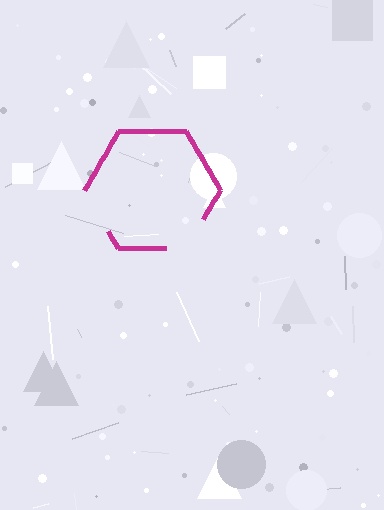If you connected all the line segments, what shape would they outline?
They would outline a hexagon.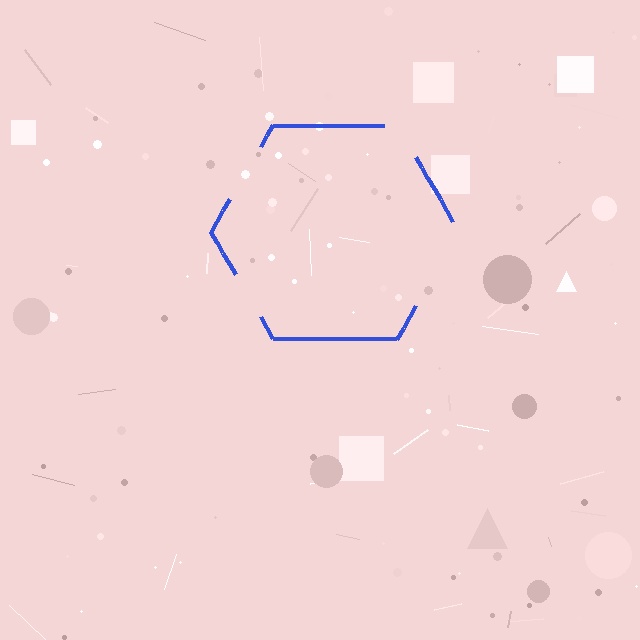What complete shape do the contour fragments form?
The contour fragments form a hexagon.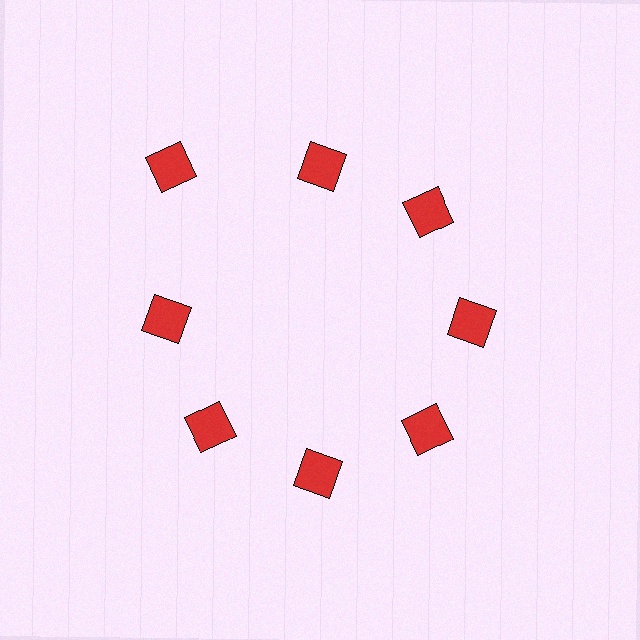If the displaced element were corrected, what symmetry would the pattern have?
It would have 8-fold rotational symmetry — the pattern would map onto itself every 45 degrees.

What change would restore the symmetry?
The symmetry would be restored by moving it inward, back onto the ring so that all 8 squares sit at equal angles and equal distance from the center.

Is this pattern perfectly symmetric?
No. The 8 red squares are arranged in a ring, but one element near the 10 o'clock position is pushed outward from the center, breaking the 8-fold rotational symmetry.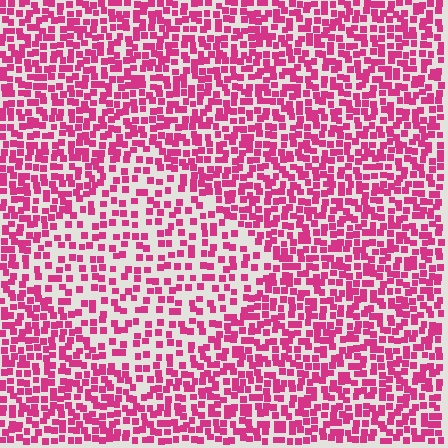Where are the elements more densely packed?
The elements are more densely packed outside the diamond boundary.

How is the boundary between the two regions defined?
The boundary is defined by a change in element density (approximately 1.8x ratio). All elements are the same color, size, and shape.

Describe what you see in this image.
The image contains small magenta elements arranged at two different densities. A diamond-shaped region is visible where the elements are less densely packed than the surrounding area.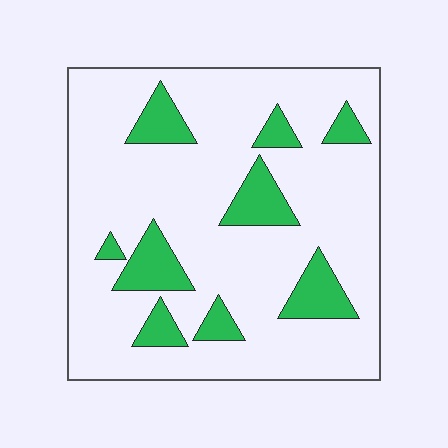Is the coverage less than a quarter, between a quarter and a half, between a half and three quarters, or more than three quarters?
Less than a quarter.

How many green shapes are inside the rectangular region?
9.